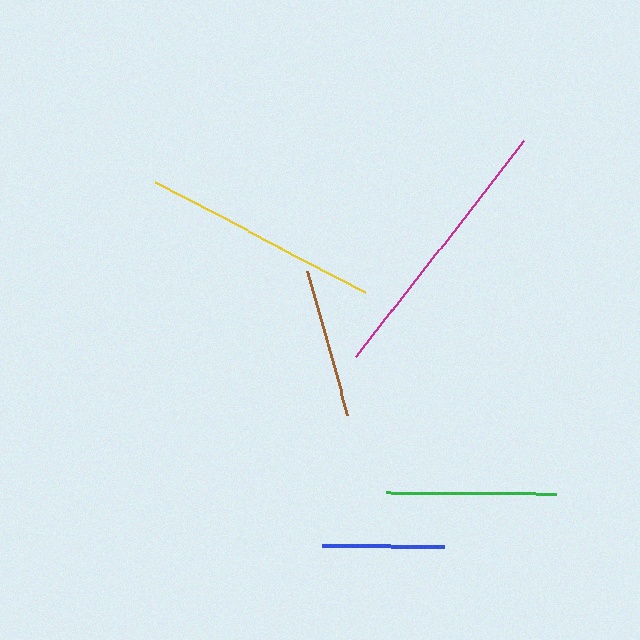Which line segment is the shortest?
The blue line is the shortest at approximately 122 pixels.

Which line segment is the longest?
The magenta line is the longest at approximately 273 pixels.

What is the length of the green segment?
The green segment is approximately 171 pixels long.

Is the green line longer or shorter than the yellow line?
The yellow line is longer than the green line.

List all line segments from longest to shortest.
From longest to shortest: magenta, yellow, green, brown, blue.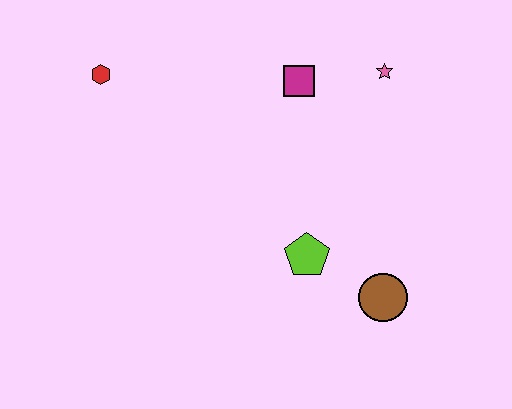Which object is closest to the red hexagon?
The magenta square is closest to the red hexagon.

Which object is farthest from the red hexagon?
The brown circle is farthest from the red hexagon.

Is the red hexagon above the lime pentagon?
Yes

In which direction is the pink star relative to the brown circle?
The pink star is above the brown circle.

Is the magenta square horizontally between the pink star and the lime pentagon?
No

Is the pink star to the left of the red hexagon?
No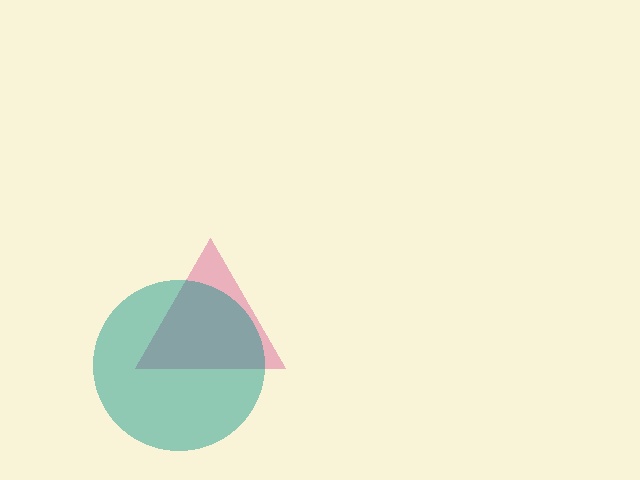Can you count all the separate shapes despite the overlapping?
Yes, there are 2 separate shapes.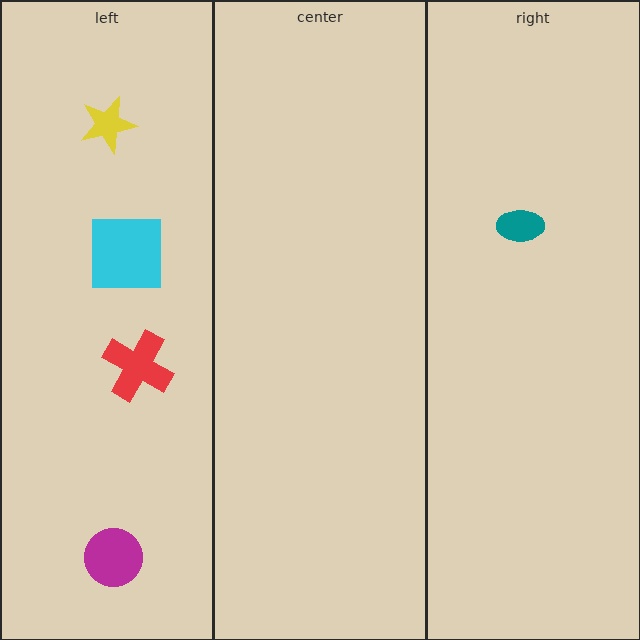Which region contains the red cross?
The left region.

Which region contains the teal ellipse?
The right region.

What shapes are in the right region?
The teal ellipse.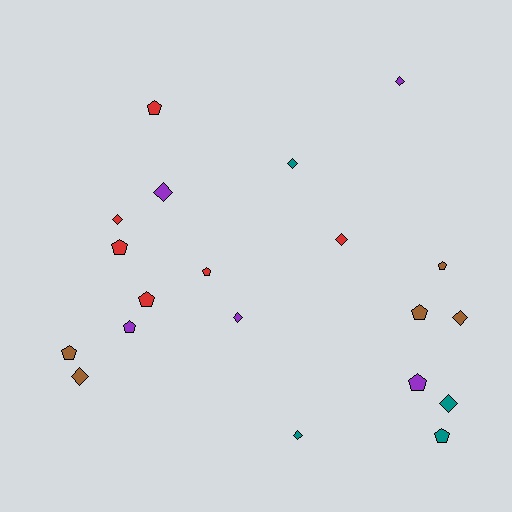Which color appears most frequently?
Red, with 6 objects.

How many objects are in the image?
There are 20 objects.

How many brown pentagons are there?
There are 3 brown pentagons.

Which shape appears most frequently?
Pentagon, with 10 objects.